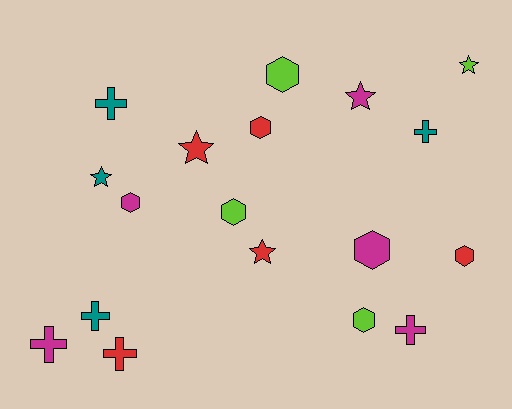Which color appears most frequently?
Red, with 5 objects.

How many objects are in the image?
There are 18 objects.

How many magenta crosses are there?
There are 2 magenta crosses.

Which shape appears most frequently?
Hexagon, with 7 objects.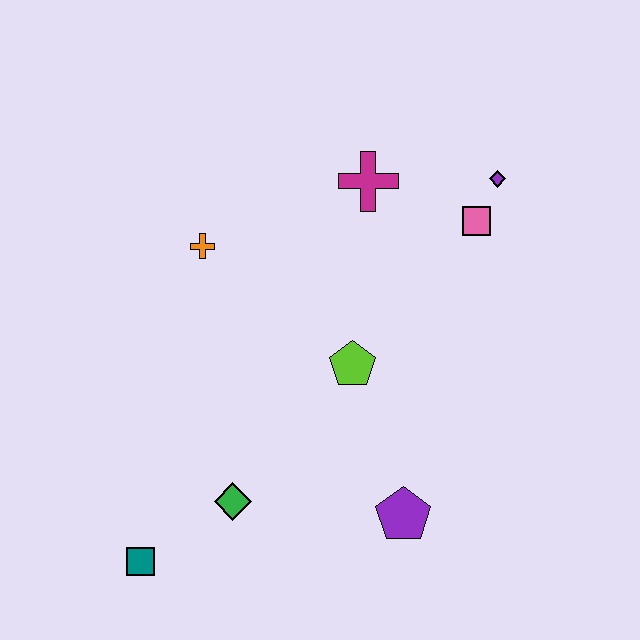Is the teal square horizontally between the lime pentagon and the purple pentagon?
No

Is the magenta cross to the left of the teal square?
No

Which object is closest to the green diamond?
The teal square is closest to the green diamond.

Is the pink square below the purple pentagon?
No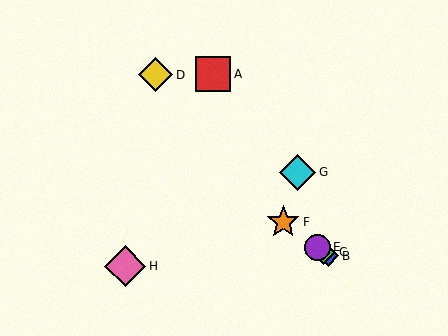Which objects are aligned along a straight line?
Objects B, C, E, F are aligned along a straight line.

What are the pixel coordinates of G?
Object G is at (298, 172).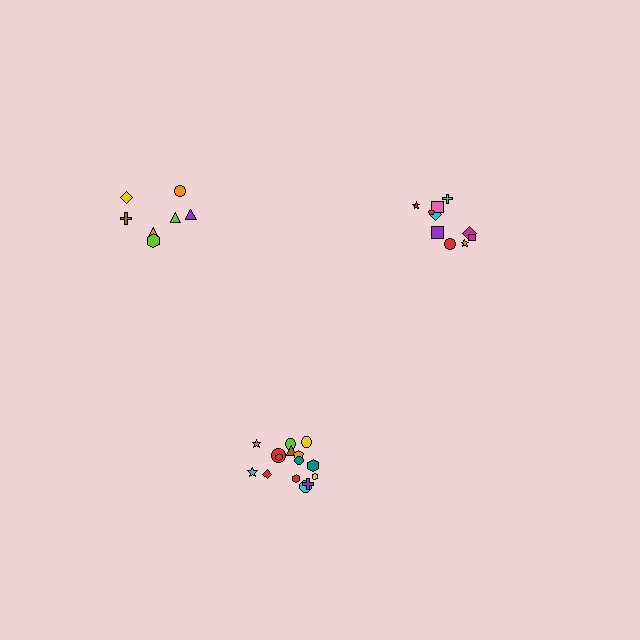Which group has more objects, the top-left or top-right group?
The top-right group.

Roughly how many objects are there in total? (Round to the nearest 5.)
Roughly 30 objects in total.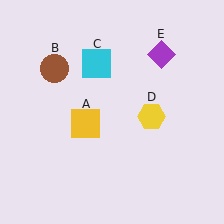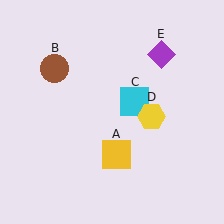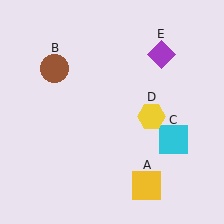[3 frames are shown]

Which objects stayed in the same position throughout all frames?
Brown circle (object B) and yellow hexagon (object D) and purple diamond (object E) remained stationary.